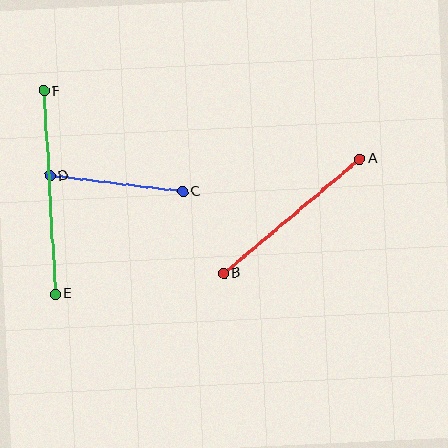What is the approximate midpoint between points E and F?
The midpoint is at approximately (49, 192) pixels.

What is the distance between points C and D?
The distance is approximately 134 pixels.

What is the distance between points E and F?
The distance is approximately 204 pixels.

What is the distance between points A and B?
The distance is approximately 178 pixels.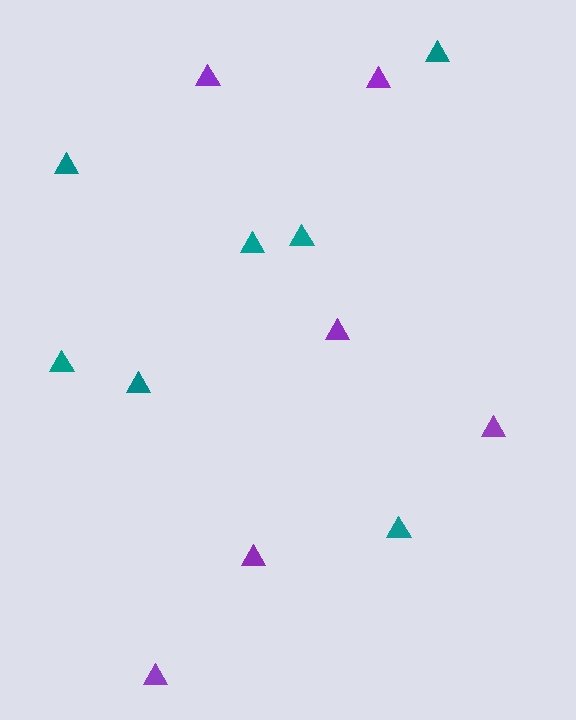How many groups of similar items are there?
There are 2 groups: one group of purple triangles (6) and one group of teal triangles (7).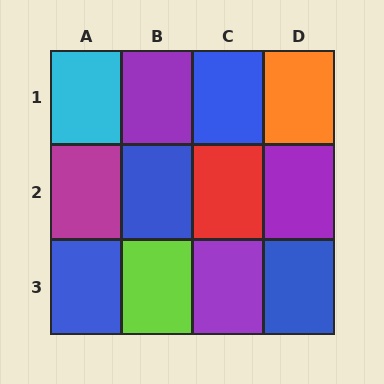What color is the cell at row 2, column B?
Blue.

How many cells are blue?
4 cells are blue.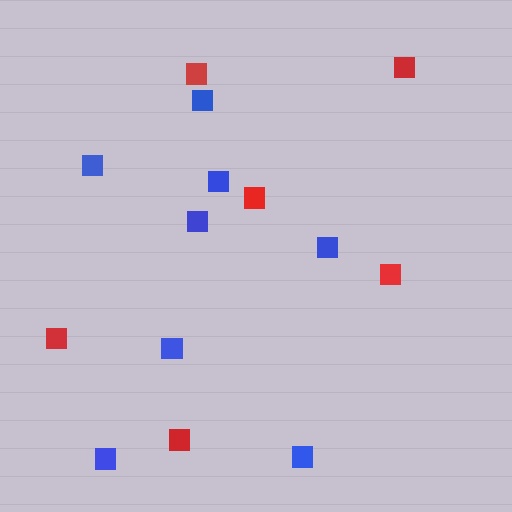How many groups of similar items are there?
There are 2 groups: one group of red squares (6) and one group of blue squares (8).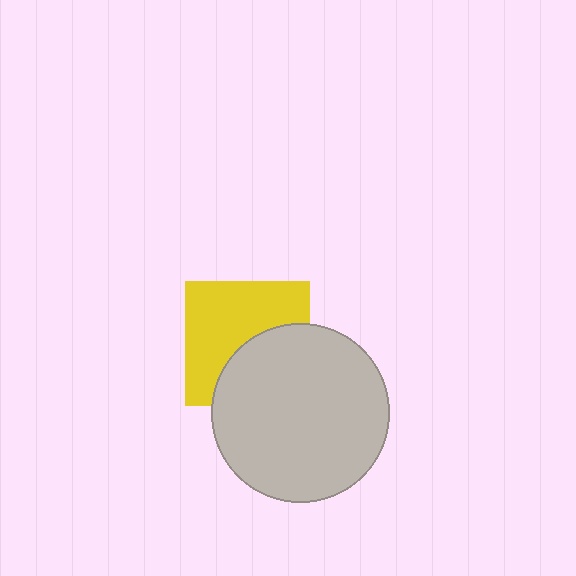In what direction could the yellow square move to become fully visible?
The yellow square could move up. That would shift it out from behind the light gray circle entirely.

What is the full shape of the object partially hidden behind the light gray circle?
The partially hidden object is a yellow square.